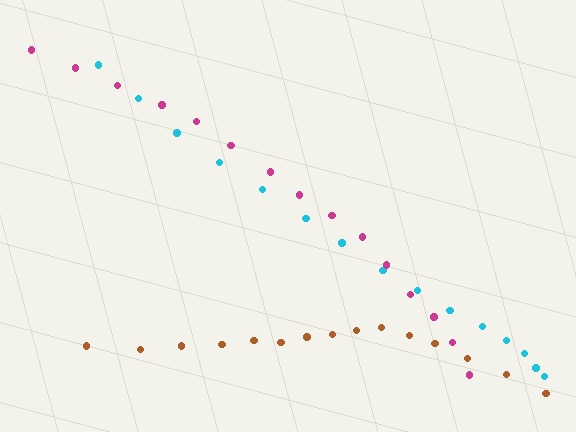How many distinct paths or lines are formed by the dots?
There are 3 distinct paths.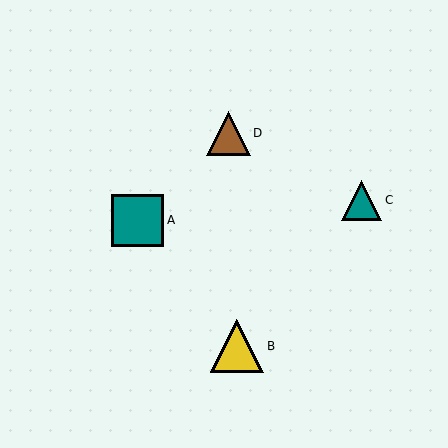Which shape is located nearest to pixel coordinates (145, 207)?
The teal square (labeled A) at (138, 220) is nearest to that location.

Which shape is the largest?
The yellow triangle (labeled B) is the largest.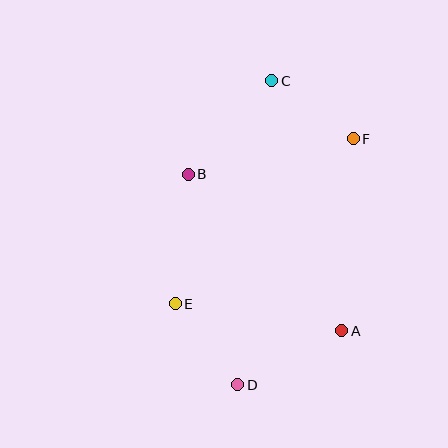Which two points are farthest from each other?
Points C and D are farthest from each other.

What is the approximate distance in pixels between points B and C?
The distance between B and C is approximately 125 pixels.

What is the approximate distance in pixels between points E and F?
The distance between E and F is approximately 243 pixels.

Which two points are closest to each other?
Points C and F are closest to each other.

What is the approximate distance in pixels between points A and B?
The distance between A and B is approximately 219 pixels.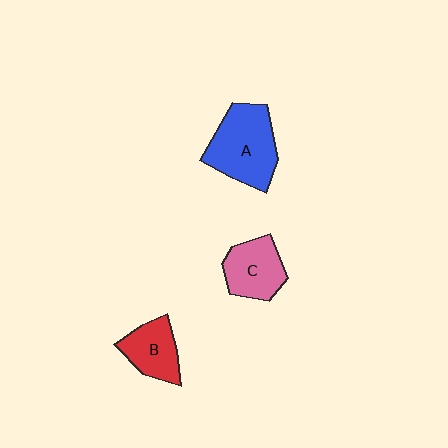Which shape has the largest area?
Shape A (blue).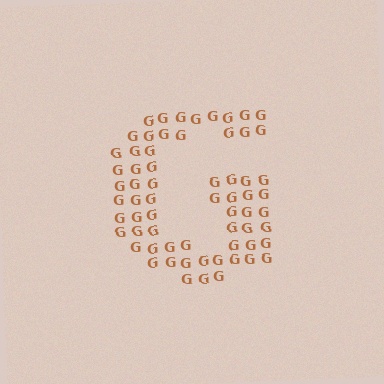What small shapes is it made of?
It is made of small letter G's.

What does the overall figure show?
The overall figure shows the letter G.